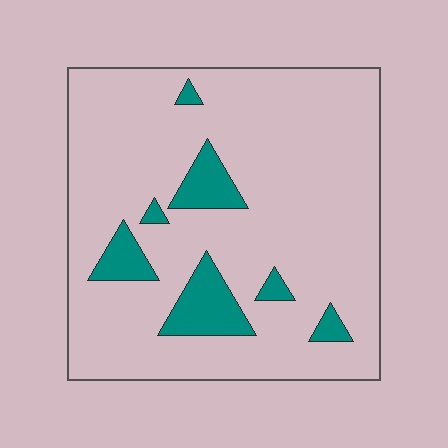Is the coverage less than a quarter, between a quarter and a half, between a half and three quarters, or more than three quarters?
Less than a quarter.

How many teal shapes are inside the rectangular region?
7.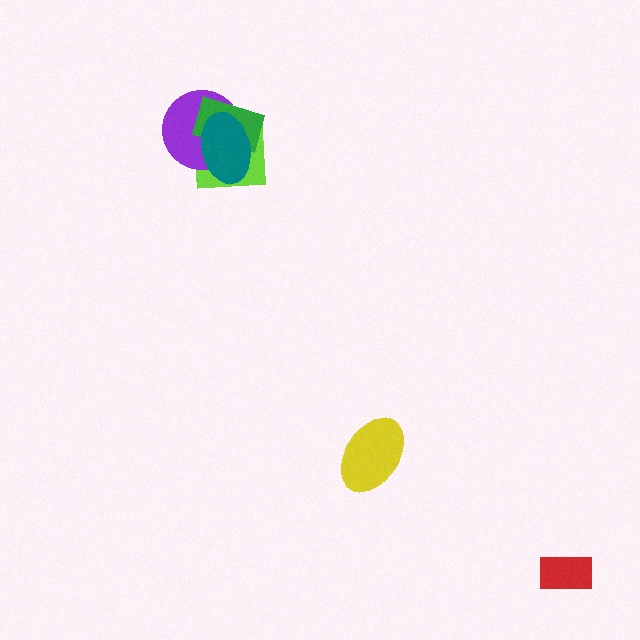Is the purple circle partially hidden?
Yes, it is partially covered by another shape.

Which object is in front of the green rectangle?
The teal ellipse is in front of the green rectangle.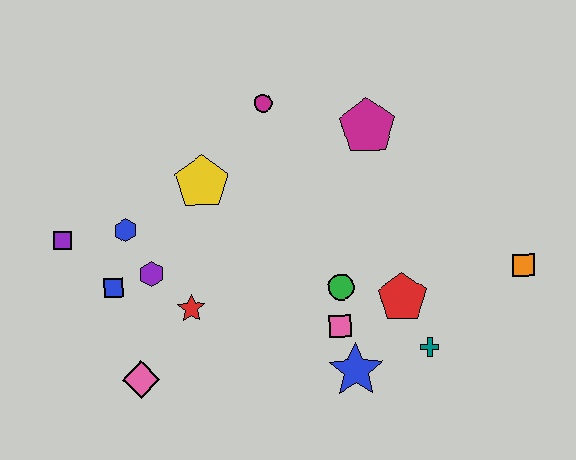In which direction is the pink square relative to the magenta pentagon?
The pink square is below the magenta pentagon.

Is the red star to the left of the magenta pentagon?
Yes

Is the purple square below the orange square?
No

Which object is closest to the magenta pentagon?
The magenta circle is closest to the magenta pentagon.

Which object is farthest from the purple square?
The orange square is farthest from the purple square.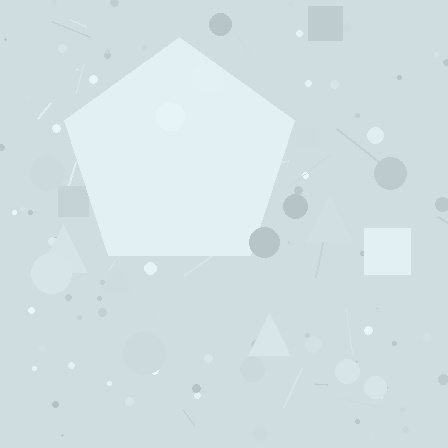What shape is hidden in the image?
A pentagon is hidden in the image.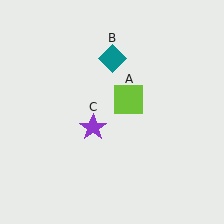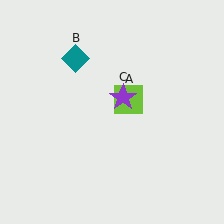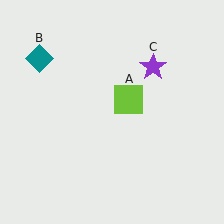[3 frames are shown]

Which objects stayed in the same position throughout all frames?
Lime square (object A) remained stationary.